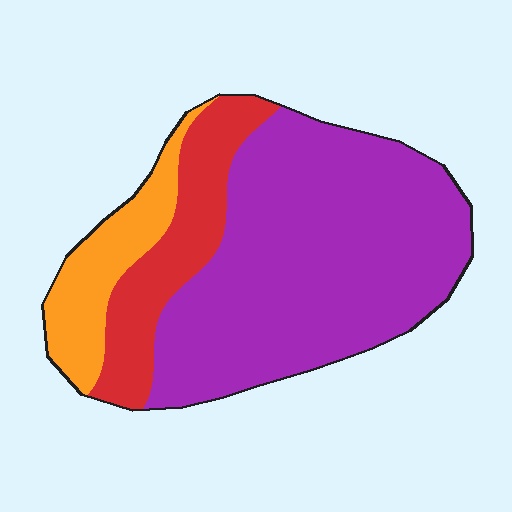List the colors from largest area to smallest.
From largest to smallest: purple, red, orange.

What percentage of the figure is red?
Red takes up about one fifth (1/5) of the figure.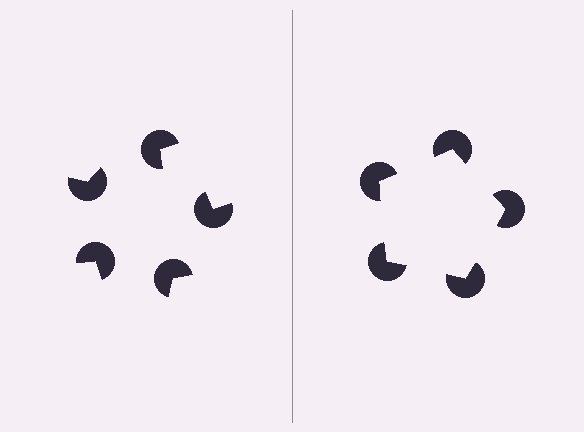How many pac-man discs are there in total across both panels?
10 — 5 on each side.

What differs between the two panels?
The pac-man discs are positioned identically on both sides; only the wedge orientations differ. On the right they align to a pentagon; on the left they are misaligned.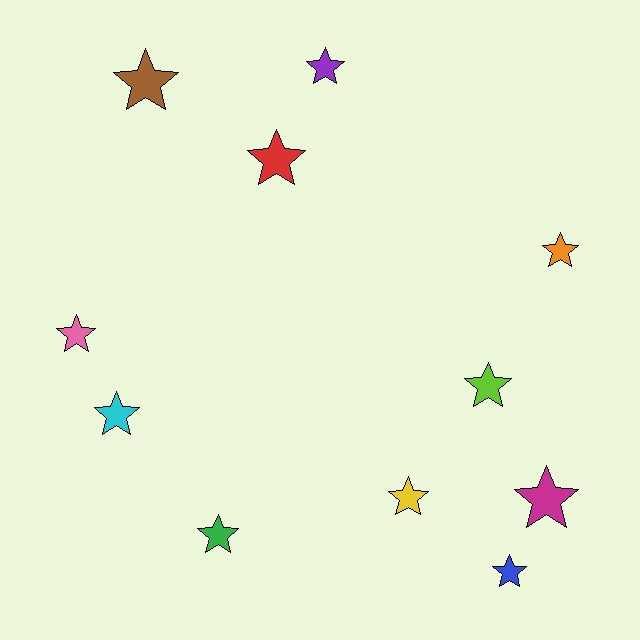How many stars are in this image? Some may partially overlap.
There are 11 stars.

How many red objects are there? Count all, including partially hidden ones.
There is 1 red object.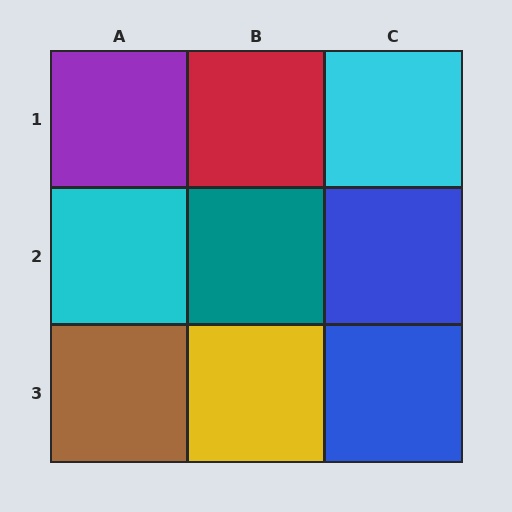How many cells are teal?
1 cell is teal.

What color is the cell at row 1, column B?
Red.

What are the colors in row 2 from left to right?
Cyan, teal, blue.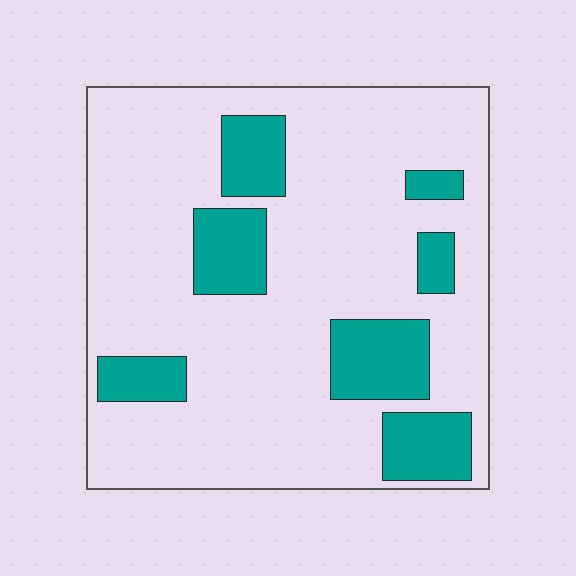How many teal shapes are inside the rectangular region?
7.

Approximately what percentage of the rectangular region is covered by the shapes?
Approximately 20%.